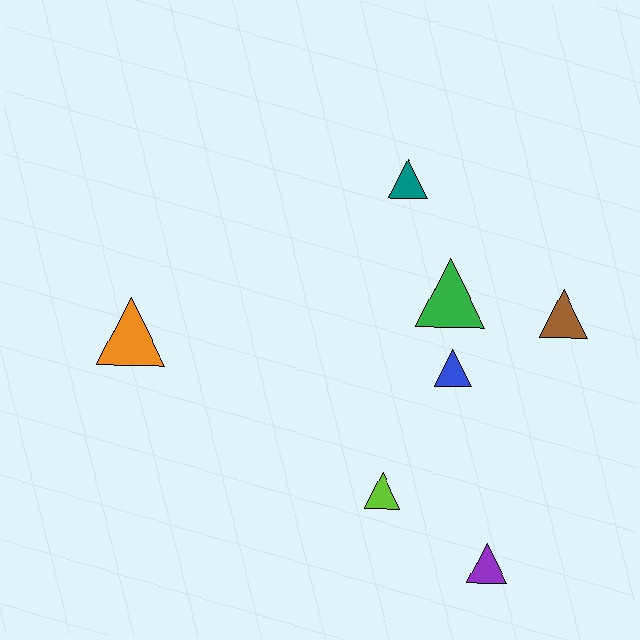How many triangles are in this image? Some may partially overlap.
There are 7 triangles.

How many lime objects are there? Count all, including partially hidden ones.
There is 1 lime object.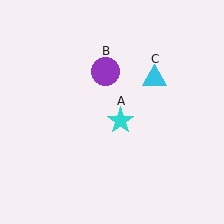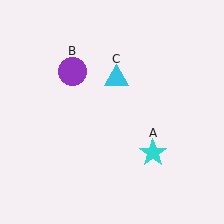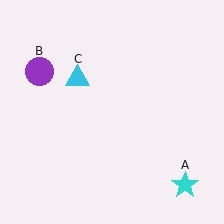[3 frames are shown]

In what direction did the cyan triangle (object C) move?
The cyan triangle (object C) moved left.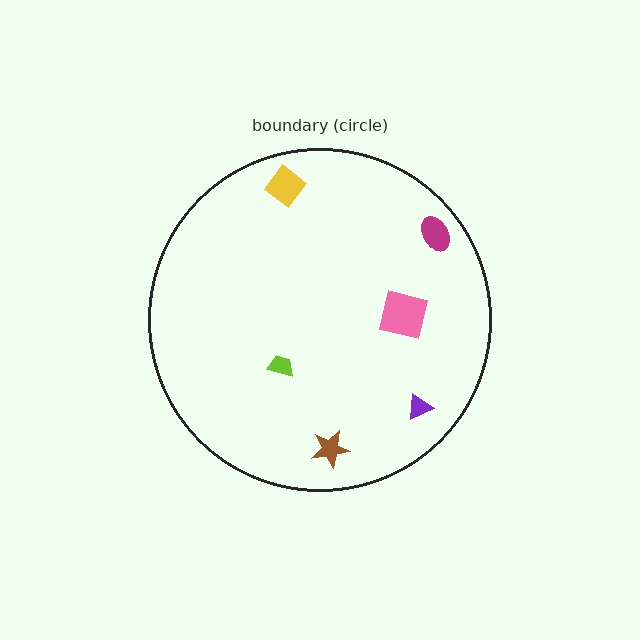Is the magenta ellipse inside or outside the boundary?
Inside.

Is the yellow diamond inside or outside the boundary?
Inside.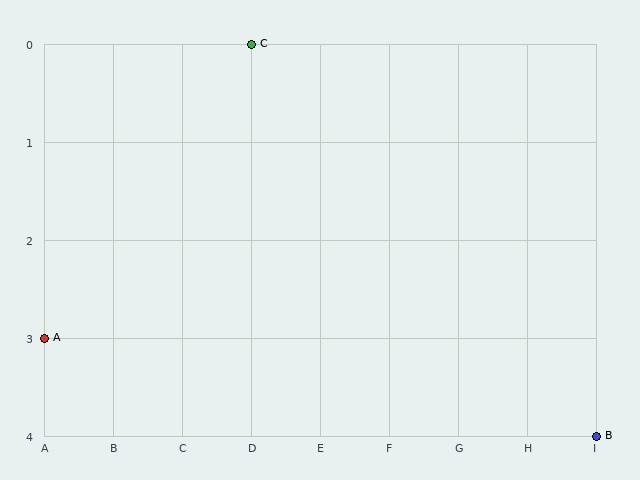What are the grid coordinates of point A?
Point A is at grid coordinates (A, 3).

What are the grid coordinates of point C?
Point C is at grid coordinates (D, 0).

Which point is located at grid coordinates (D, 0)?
Point C is at (D, 0).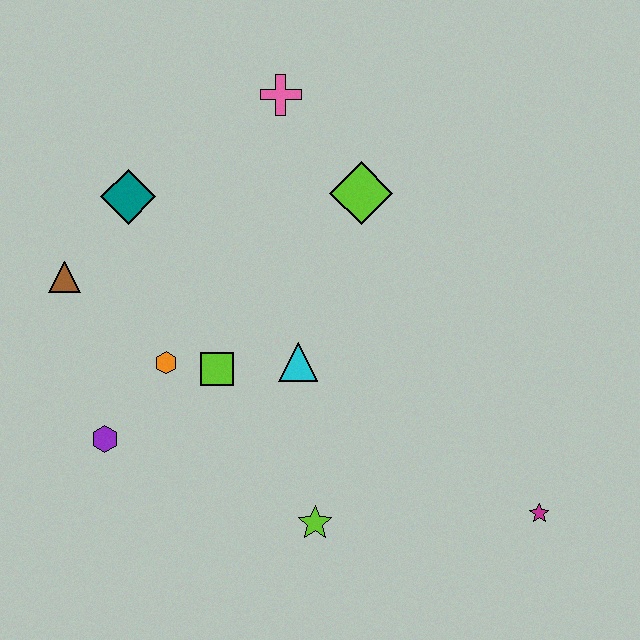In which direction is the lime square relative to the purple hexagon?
The lime square is to the right of the purple hexagon.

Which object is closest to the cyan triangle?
The lime square is closest to the cyan triangle.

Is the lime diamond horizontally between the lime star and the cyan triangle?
No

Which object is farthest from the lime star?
The pink cross is farthest from the lime star.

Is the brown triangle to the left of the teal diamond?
Yes